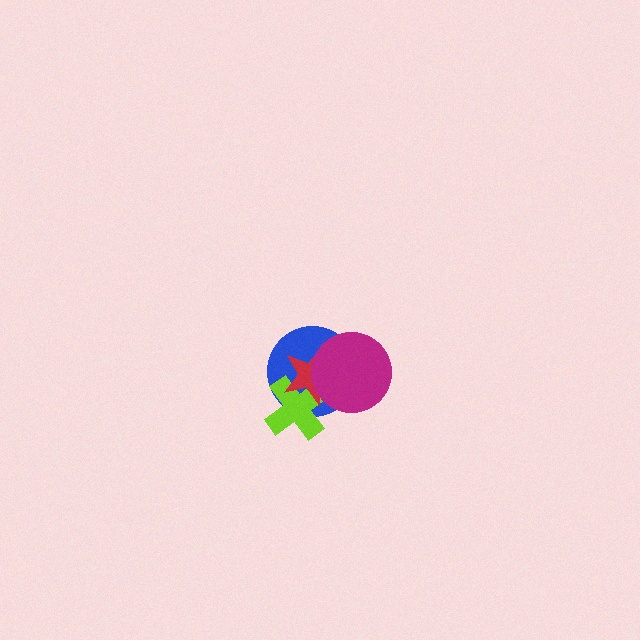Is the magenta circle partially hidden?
No, no other shape covers it.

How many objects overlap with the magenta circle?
3 objects overlap with the magenta circle.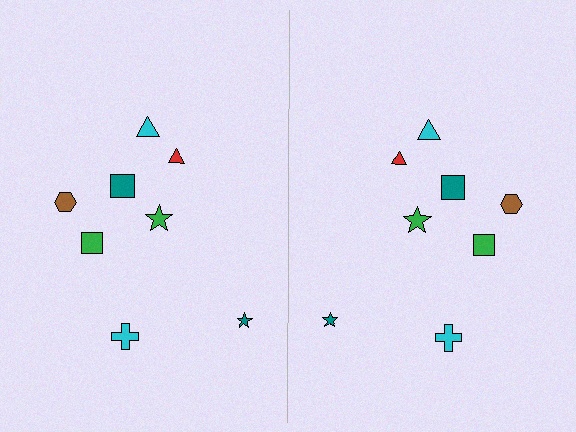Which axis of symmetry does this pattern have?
The pattern has a vertical axis of symmetry running through the center of the image.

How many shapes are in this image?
There are 16 shapes in this image.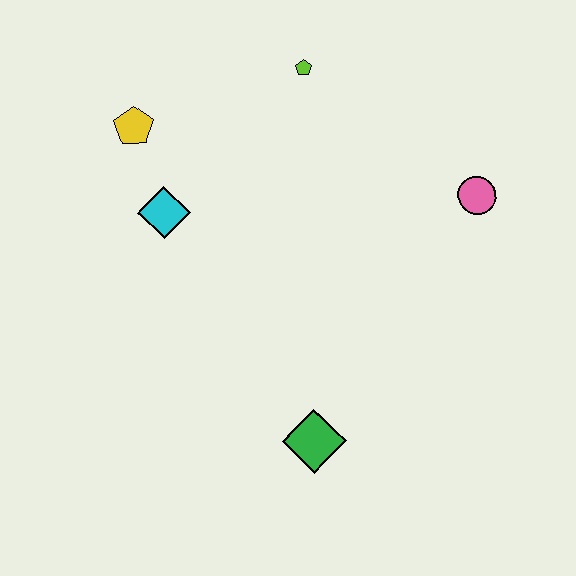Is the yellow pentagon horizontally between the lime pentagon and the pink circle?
No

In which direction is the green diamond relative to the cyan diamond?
The green diamond is below the cyan diamond.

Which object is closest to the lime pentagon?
The yellow pentagon is closest to the lime pentagon.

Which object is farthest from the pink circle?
The yellow pentagon is farthest from the pink circle.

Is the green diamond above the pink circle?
No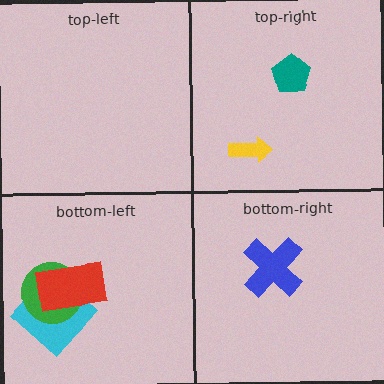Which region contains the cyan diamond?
The bottom-left region.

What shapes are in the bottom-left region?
The cyan diamond, the green circle, the red rectangle.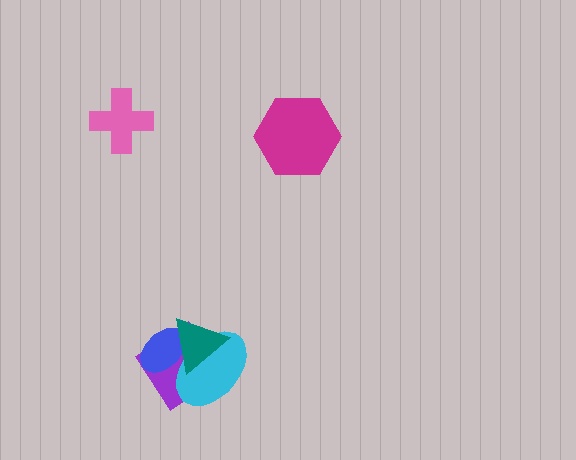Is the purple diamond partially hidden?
Yes, it is partially covered by another shape.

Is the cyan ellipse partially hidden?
Yes, it is partially covered by another shape.